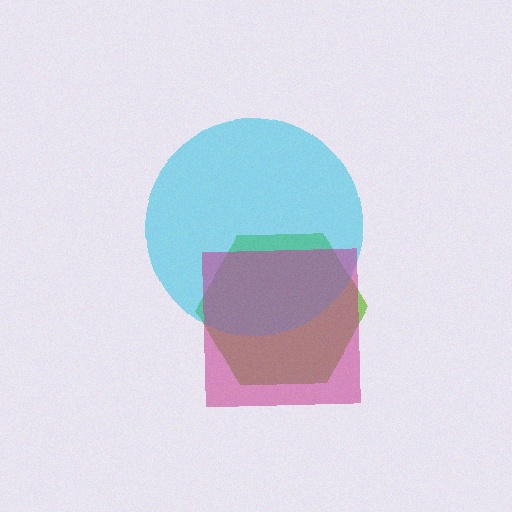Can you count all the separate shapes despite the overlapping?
Yes, there are 3 separate shapes.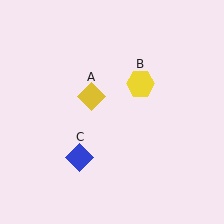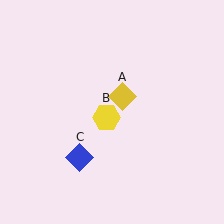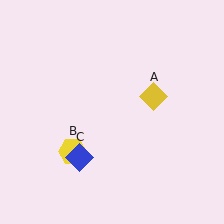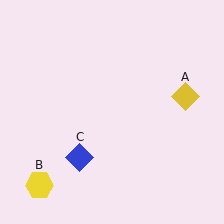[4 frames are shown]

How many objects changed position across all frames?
2 objects changed position: yellow diamond (object A), yellow hexagon (object B).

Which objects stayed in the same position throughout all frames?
Blue diamond (object C) remained stationary.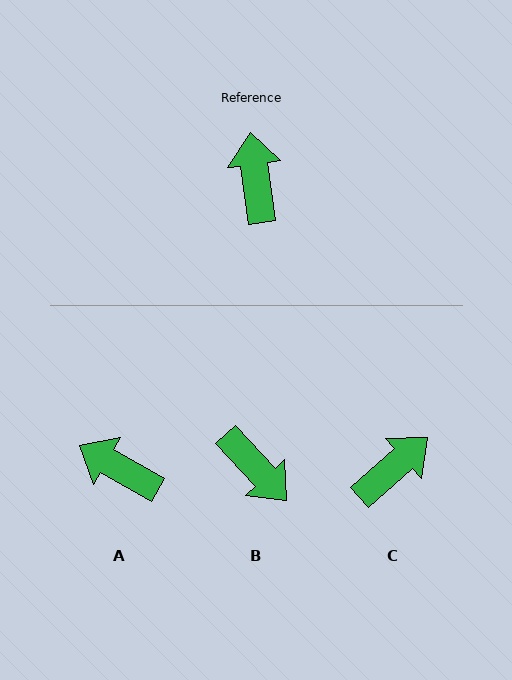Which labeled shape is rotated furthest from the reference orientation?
B, about 145 degrees away.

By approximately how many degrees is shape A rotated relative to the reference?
Approximately 53 degrees counter-clockwise.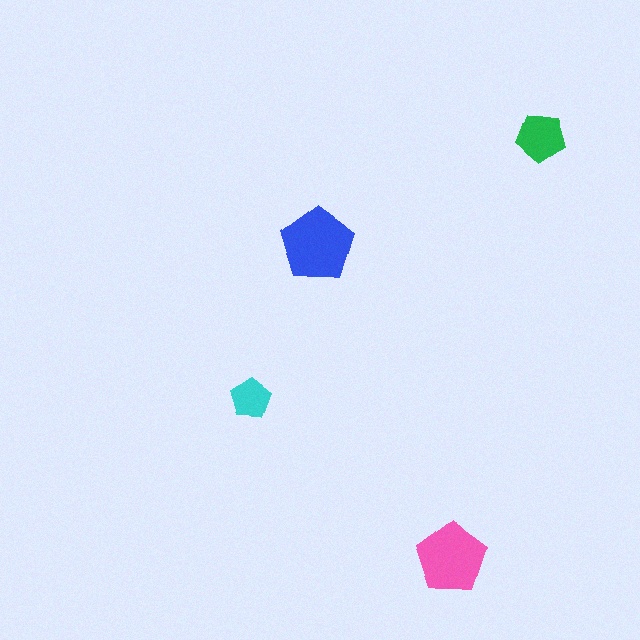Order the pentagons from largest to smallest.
the blue one, the pink one, the green one, the cyan one.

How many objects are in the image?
There are 4 objects in the image.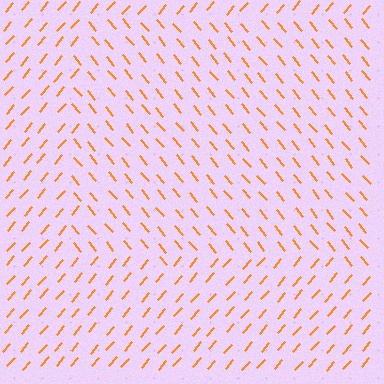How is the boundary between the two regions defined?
The boundary is defined purely by a change in line orientation (approximately 81 degrees difference). All lines are the same color and thickness.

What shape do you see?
I see a rectangle.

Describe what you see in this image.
The image is filled with small orange line segments. A rectangle region in the image has lines oriented differently from the surrounding lines, creating a visible texture boundary.